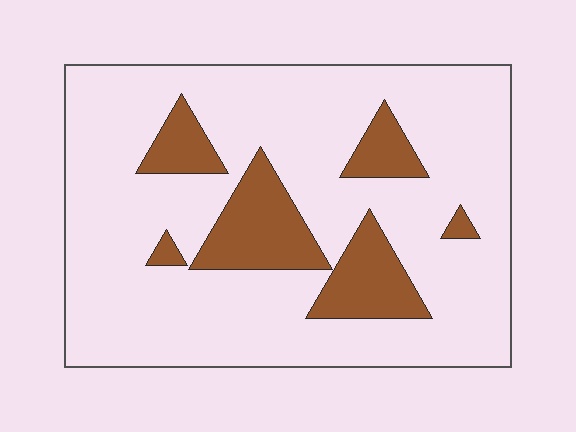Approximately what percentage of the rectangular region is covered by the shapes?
Approximately 20%.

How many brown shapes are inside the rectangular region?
6.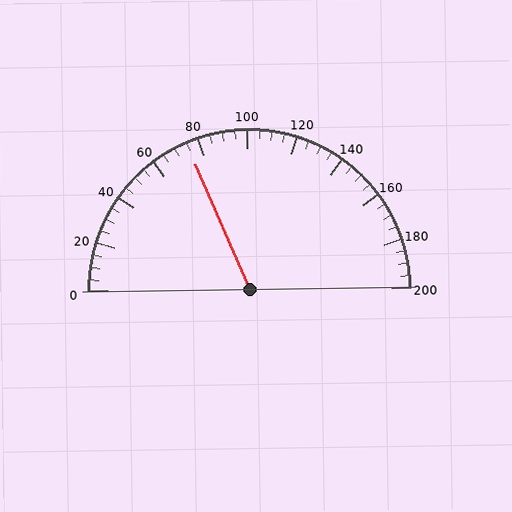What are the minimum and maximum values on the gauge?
The gauge ranges from 0 to 200.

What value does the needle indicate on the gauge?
The needle indicates approximately 75.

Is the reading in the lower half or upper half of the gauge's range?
The reading is in the lower half of the range (0 to 200).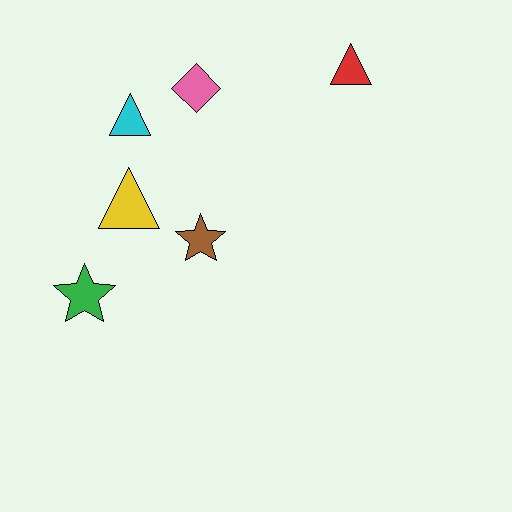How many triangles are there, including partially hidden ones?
There are 3 triangles.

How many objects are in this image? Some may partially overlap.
There are 6 objects.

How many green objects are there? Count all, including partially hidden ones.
There is 1 green object.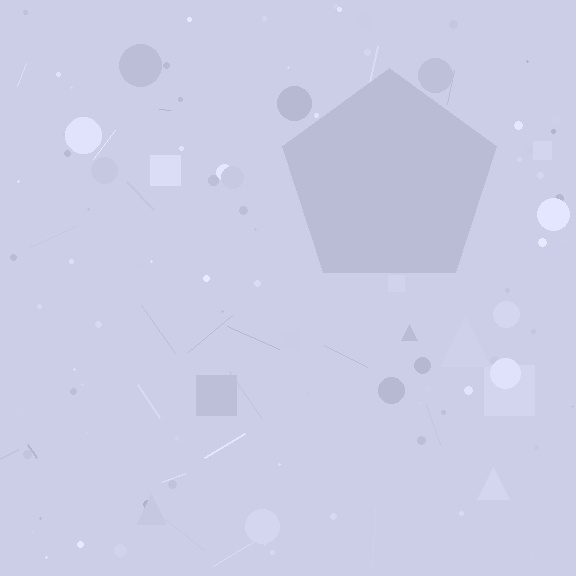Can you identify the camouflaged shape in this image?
The camouflaged shape is a pentagon.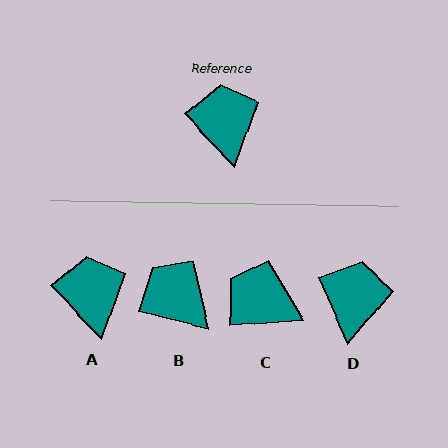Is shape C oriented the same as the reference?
No, it is off by about 50 degrees.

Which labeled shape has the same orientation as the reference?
A.